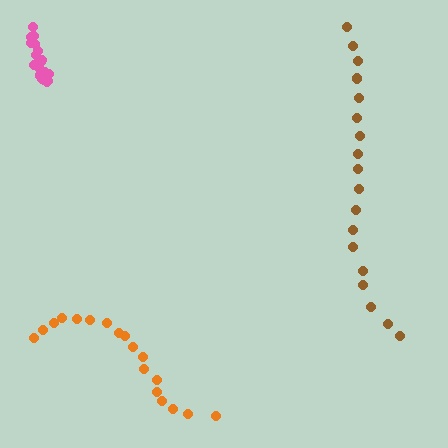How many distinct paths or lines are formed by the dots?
There are 3 distinct paths.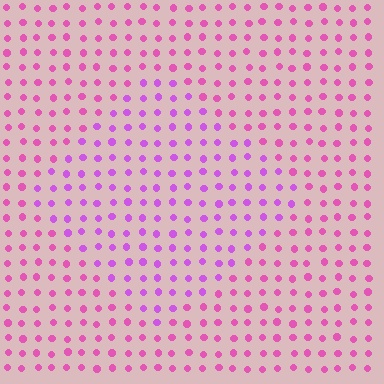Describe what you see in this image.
The image is filled with small pink elements in a uniform arrangement. A diamond-shaped region is visible where the elements are tinted to a slightly different hue, forming a subtle color boundary.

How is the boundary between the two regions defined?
The boundary is defined purely by a slight shift in hue (about 29 degrees). Spacing, size, and orientation are identical on both sides.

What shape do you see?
I see a diamond.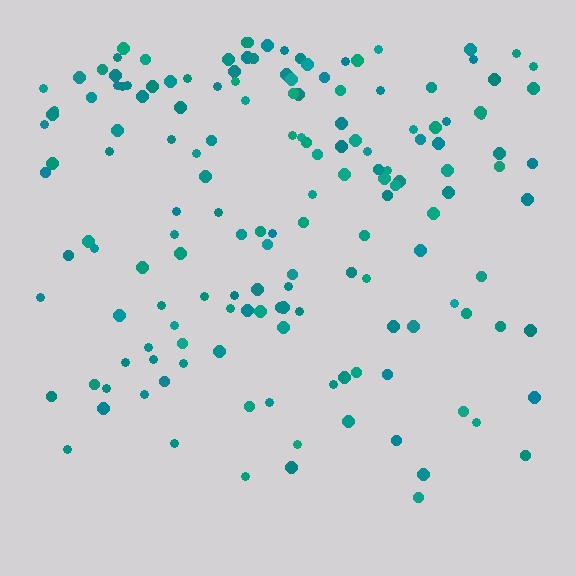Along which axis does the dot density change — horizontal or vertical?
Vertical.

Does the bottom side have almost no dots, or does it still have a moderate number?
Still a moderate number, just noticeably fewer than the top.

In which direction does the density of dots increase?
From bottom to top, with the top side densest.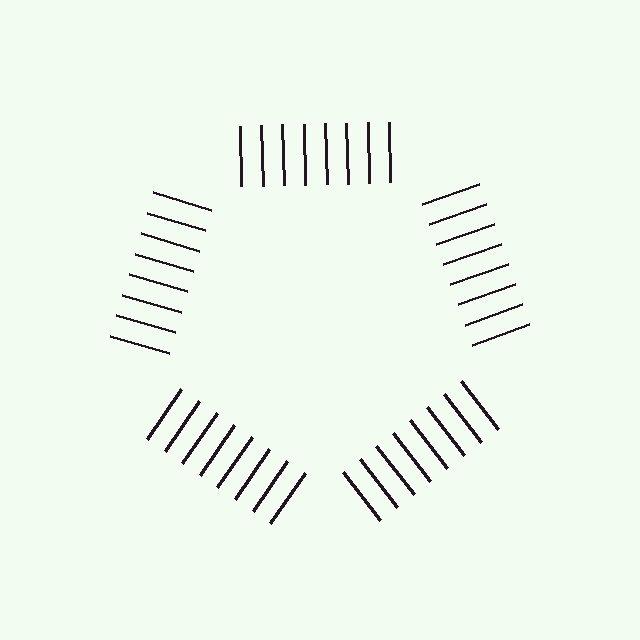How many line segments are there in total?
40 — 8 along each of the 5 edges.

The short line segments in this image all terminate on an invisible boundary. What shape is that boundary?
An illusory pentagon — the line segments terminate on its edges but no continuous stroke is drawn.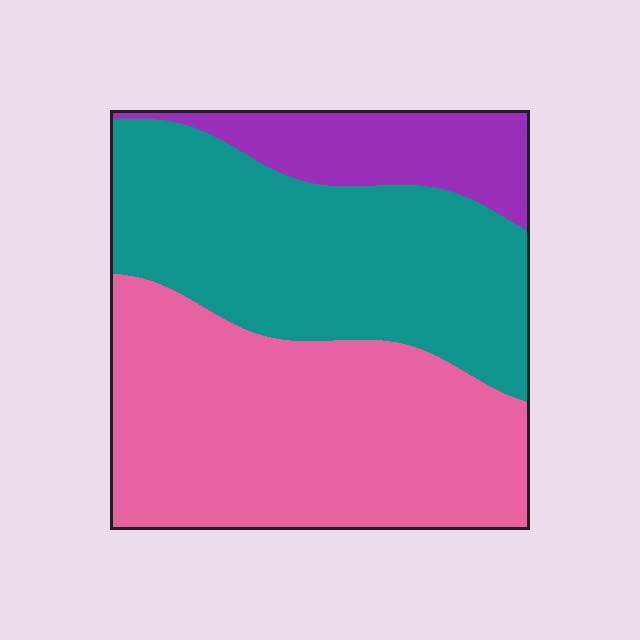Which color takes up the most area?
Pink, at roughly 45%.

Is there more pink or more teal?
Pink.